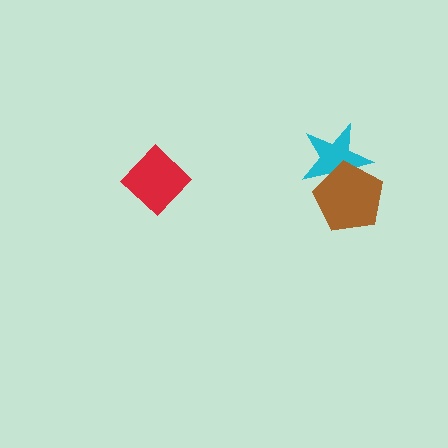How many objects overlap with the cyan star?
1 object overlaps with the cyan star.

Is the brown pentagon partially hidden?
No, no other shape covers it.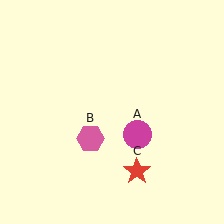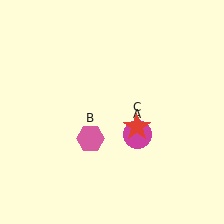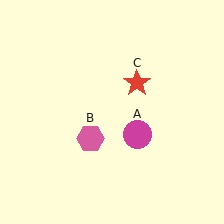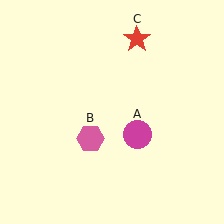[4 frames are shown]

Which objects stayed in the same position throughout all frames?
Magenta circle (object A) and pink hexagon (object B) remained stationary.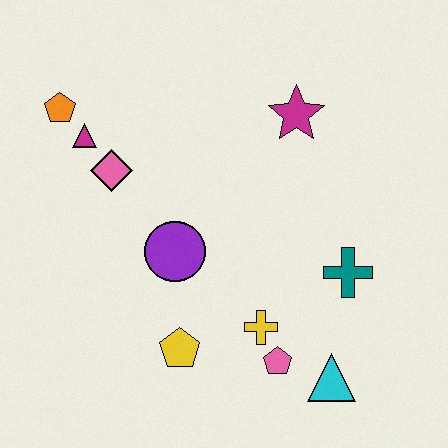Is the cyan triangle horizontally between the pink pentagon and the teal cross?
Yes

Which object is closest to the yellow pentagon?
The yellow cross is closest to the yellow pentagon.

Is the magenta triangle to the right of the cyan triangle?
No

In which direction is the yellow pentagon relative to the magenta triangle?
The yellow pentagon is below the magenta triangle.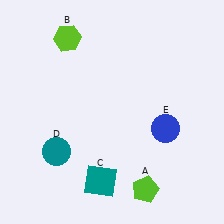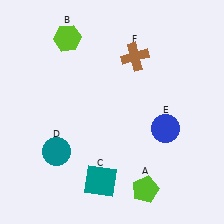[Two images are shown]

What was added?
A brown cross (F) was added in Image 2.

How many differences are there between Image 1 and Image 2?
There is 1 difference between the two images.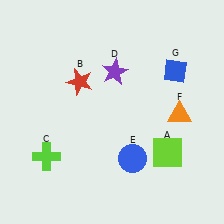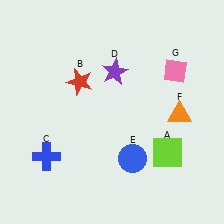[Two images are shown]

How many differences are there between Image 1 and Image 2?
There are 2 differences between the two images.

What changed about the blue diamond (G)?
In Image 1, G is blue. In Image 2, it changed to pink.